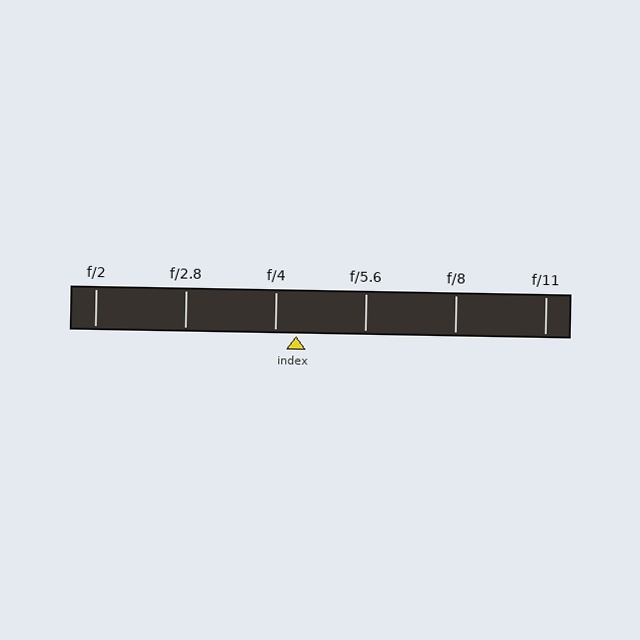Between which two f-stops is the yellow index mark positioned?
The index mark is between f/4 and f/5.6.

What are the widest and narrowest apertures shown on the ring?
The widest aperture shown is f/2 and the narrowest is f/11.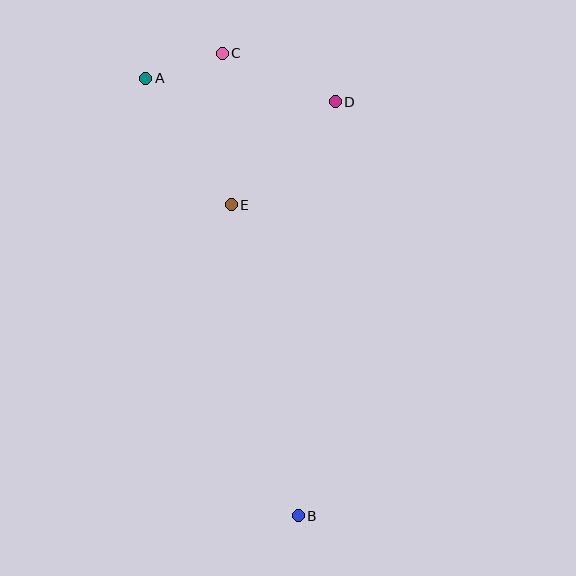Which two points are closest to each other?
Points A and C are closest to each other.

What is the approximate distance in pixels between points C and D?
The distance between C and D is approximately 123 pixels.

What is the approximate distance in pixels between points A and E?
The distance between A and E is approximately 153 pixels.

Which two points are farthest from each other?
Points B and C are farthest from each other.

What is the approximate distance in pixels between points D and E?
The distance between D and E is approximately 146 pixels.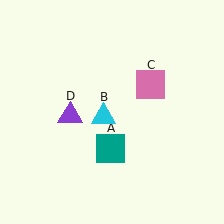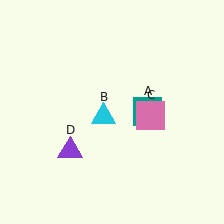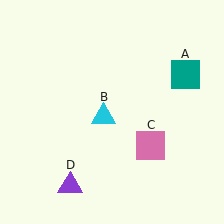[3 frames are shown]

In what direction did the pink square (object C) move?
The pink square (object C) moved down.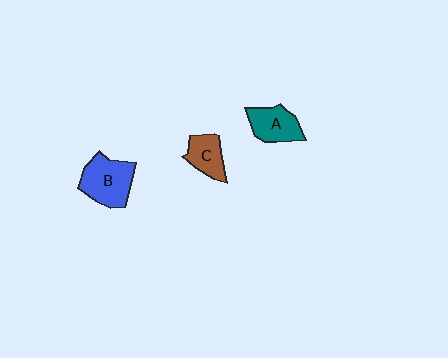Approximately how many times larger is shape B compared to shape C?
Approximately 1.6 times.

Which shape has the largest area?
Shape B (blue).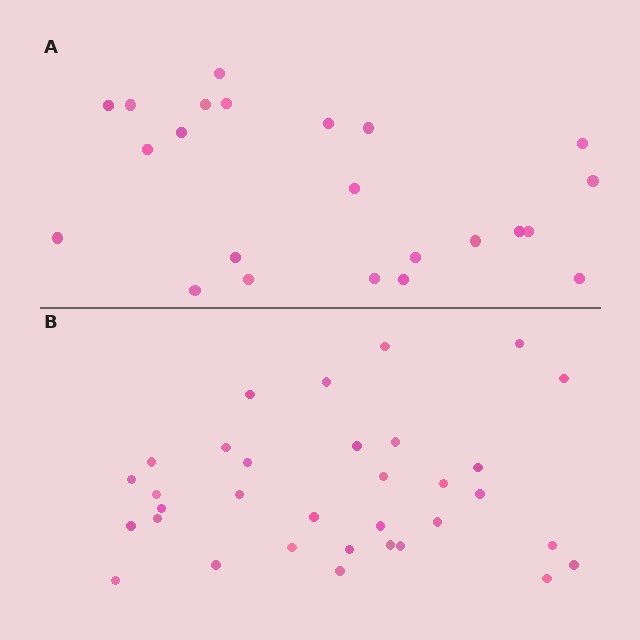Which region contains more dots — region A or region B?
Region B (the bottom region) has more dots.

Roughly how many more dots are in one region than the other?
Region B has roughly 10 or so more dots than region A.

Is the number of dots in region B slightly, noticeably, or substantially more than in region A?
Region B has noticeably more, but not dramatically so. The ratio is roughly 1.4 to 1.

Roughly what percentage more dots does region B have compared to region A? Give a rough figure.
About 45% more.